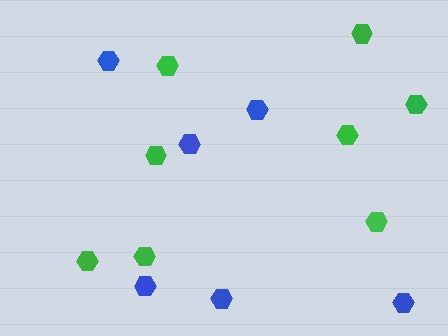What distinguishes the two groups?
There are 2 groups: one group of blue hexagons (6) and one group of green hexagons (8).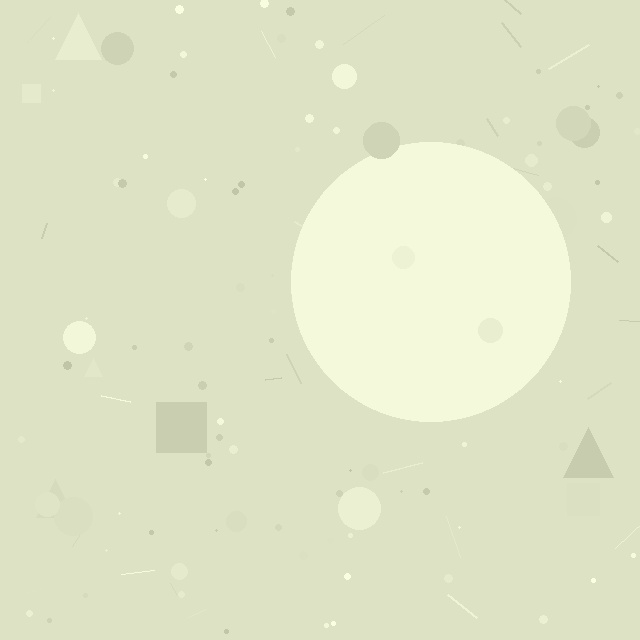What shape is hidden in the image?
A circle is hidden in the image.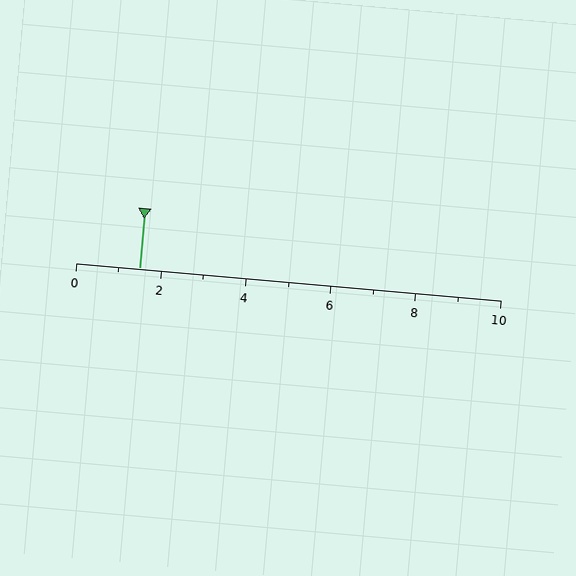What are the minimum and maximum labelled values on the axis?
The axis runs from 0 to 10.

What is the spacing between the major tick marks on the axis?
The major ticks are spaced 2 apart.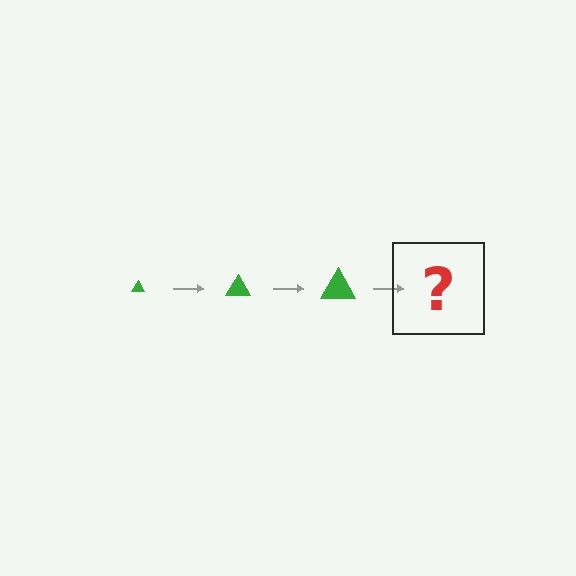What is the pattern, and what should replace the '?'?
The pattern is that the triangle gets progressively larger each step. The '?' should be a green triangle, larger than the previous one.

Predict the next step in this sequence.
The next step is a green triangle, larger than the previous one.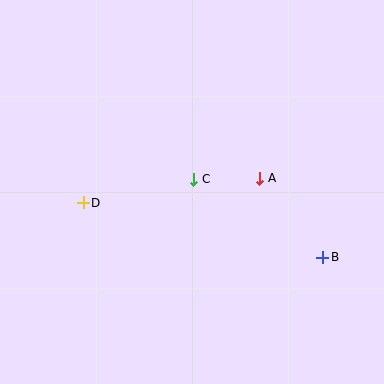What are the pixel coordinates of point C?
Point C is at (194, 179).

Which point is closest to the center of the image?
Point C at (194, 179) is closest to the center.